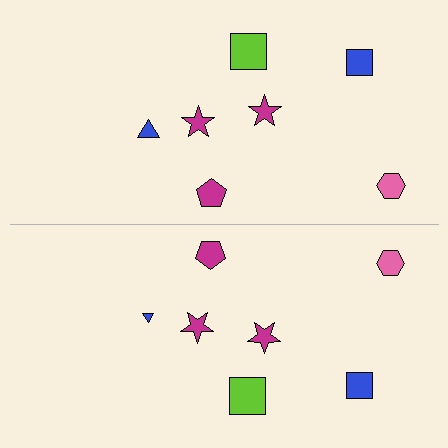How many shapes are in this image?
There are 14 shapes in this image.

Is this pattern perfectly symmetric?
No, the pattern is not perfectly symmetric. The blue triangle on the bottom side has a different size than its mirror counterpart.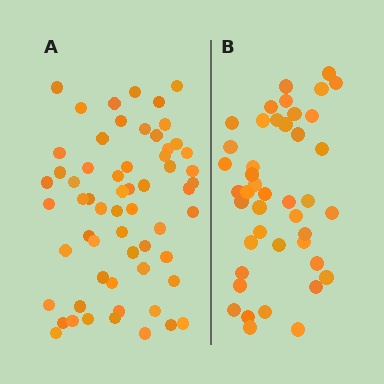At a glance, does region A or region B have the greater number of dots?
Region A (the left region) has more dots.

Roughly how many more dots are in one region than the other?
Region A has approximately 15 more dots than region B.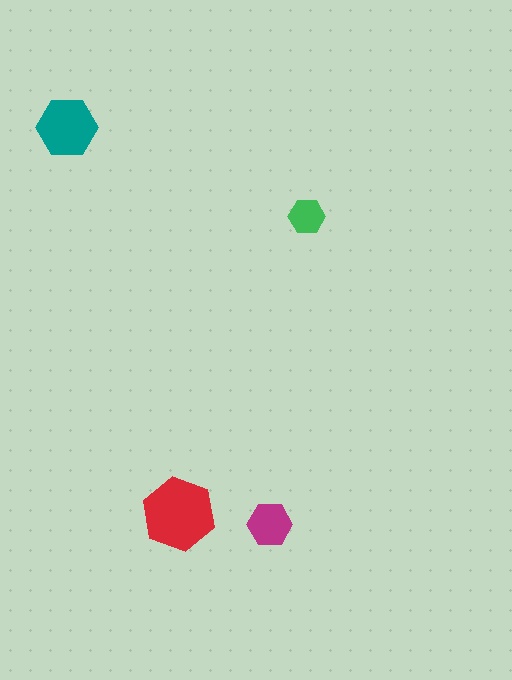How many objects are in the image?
There are 4 objects in the image.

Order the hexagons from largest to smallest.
the red one, the teal one, the magenta one, the green one.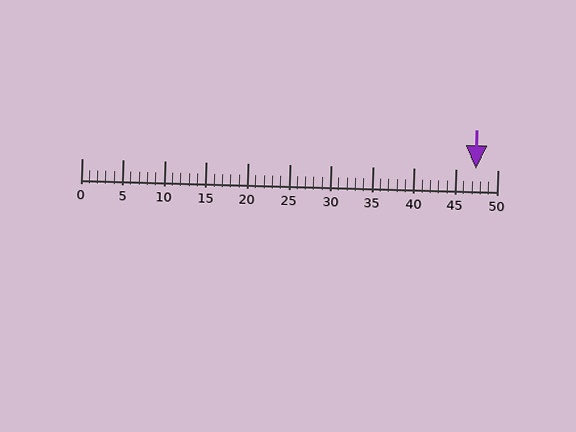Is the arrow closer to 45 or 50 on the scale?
The arrow is closer to 45.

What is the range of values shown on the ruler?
The ruler shows values from 0 to 50.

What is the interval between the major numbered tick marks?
The major tick marks are spaced 5 units apart.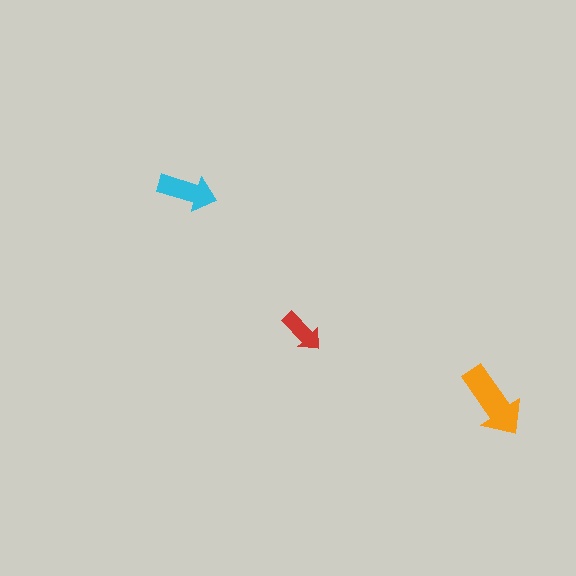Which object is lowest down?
The orange arrow is bottommost.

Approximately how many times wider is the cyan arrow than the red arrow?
About 1.5 times wider.